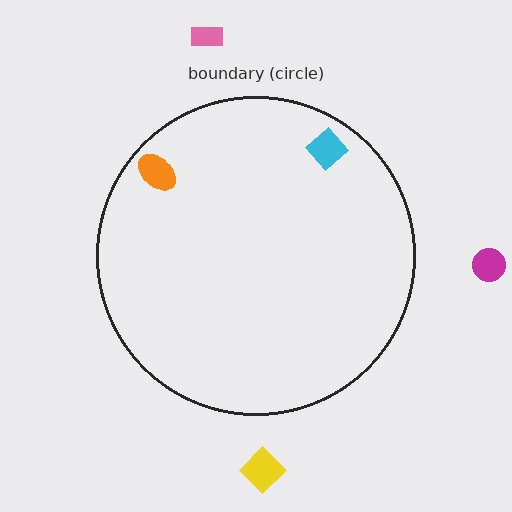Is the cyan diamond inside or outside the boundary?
Inside.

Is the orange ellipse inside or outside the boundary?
Inside.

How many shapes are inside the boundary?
2 inside, 3 outside.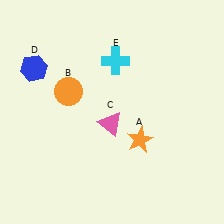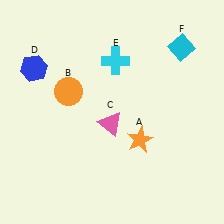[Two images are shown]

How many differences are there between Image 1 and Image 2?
There is 1 difference between the two images.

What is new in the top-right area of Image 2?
A cyan diamond (F) was added in the top-right area of Image 2.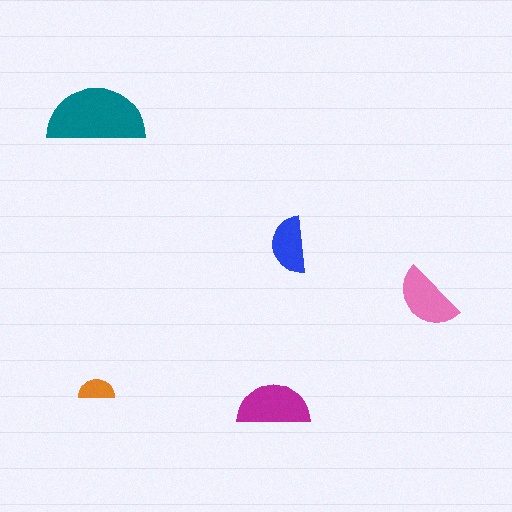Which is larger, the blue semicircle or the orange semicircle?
The blue one.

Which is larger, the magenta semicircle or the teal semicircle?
The teal one.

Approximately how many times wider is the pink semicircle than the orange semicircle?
About 2 times wider.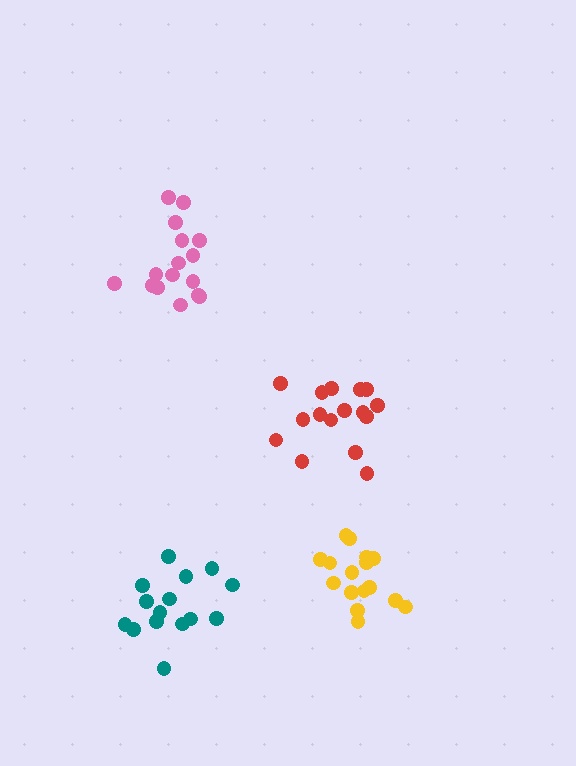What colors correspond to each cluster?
The clusters are colored: pink, yellow, red, teal.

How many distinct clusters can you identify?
There are 4 distinct clusters.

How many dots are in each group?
Group 1: 16 dots, Group 2: 16 dots, Group 3: 16 dots, Group 4: 15 dots (63 total).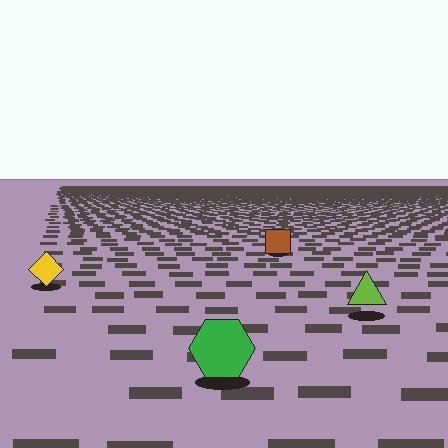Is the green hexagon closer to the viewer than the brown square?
Yes. The green hexagon is closer — you can tell from the texture gradient: the ground texture is coarser near it.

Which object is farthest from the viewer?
The brown square is farthest from the viewer. It appears smaller and the ground texture around it is denser.